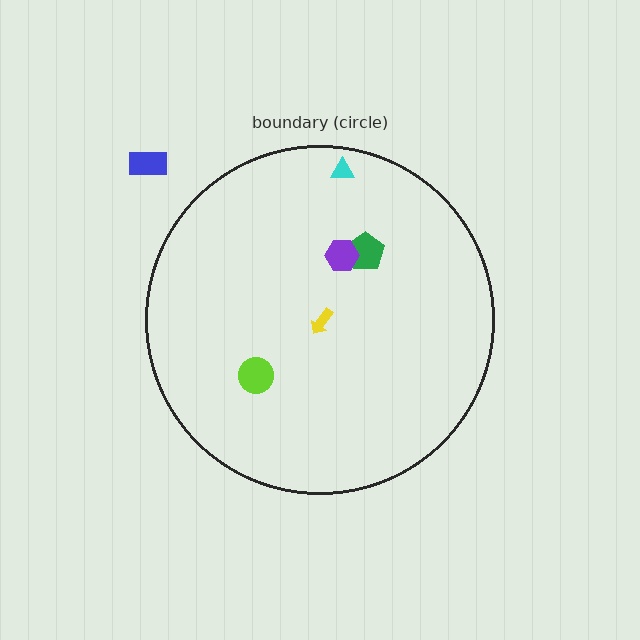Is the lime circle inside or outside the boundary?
Inside.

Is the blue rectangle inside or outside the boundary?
Outside.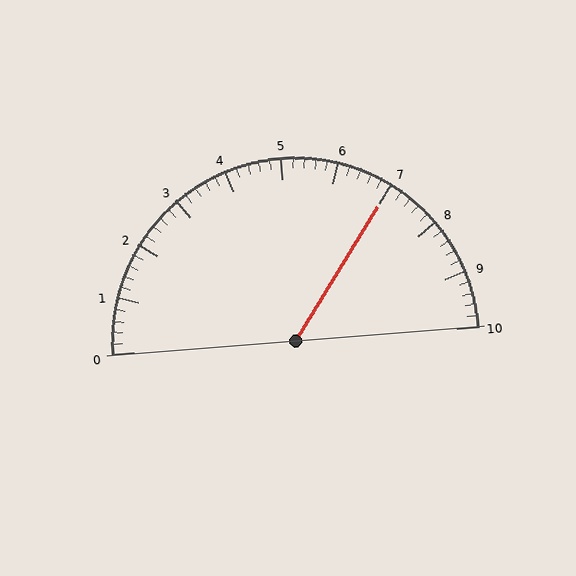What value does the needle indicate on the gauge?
The needle indicates approximately 7.0.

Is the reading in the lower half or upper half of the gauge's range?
The reading is in the upper half of the range (0 to 10).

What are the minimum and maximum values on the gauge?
The gauge ranges from 0 to 10.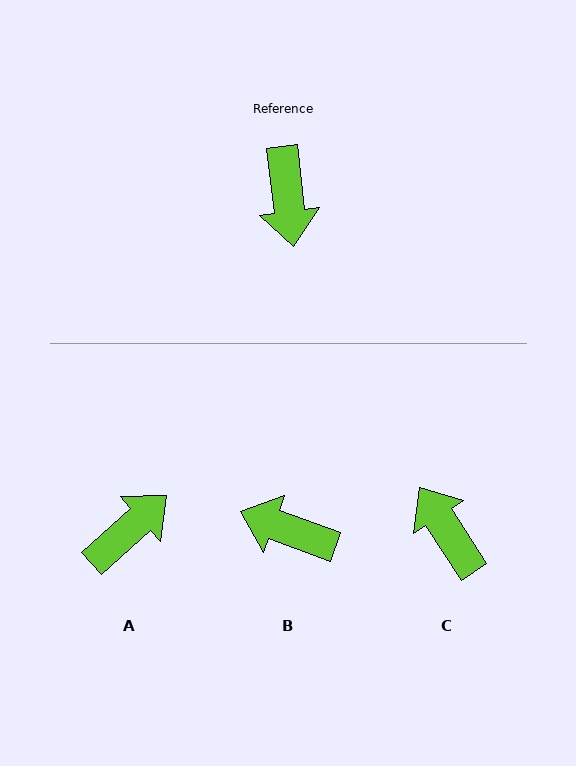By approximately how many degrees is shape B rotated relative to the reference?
Approximately 117 degrees clockwise.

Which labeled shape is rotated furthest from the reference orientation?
C, about 154 degrees away.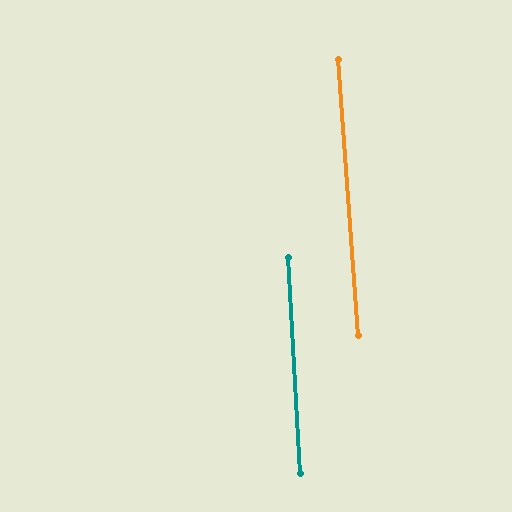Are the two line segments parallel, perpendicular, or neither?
Parallel — their directions differ by only 1.1°.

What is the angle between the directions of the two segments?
Approximately 1 degree.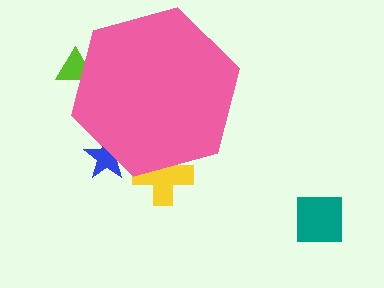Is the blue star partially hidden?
Yes, the blue star is partially hidden behind the pink hexagon.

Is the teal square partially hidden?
No, the teal square is fully visible.